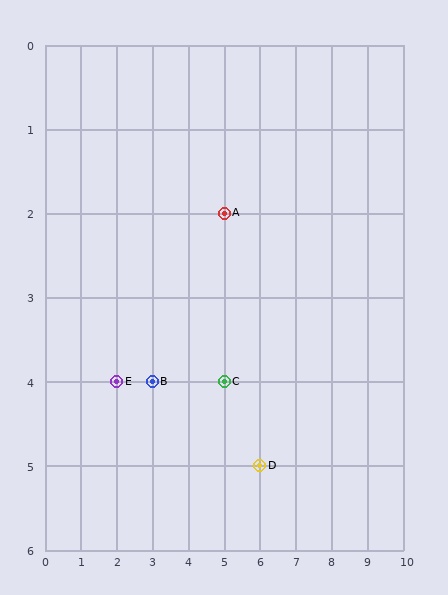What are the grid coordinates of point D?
Point D is at grid coordinates (6, 5).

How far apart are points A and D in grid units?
Points A and D are 1 column and 3 rows apart (about 3.2 grid units diagonally).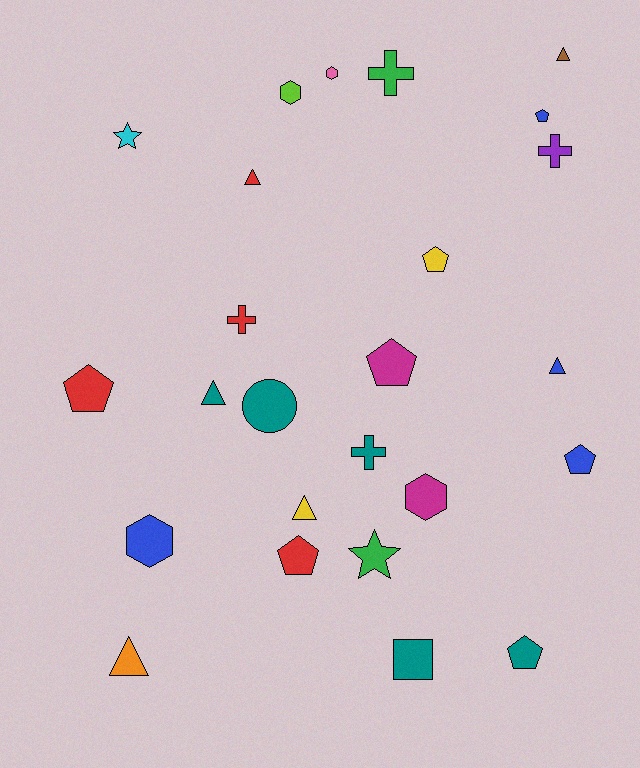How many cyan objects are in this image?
There is 1 cyan object.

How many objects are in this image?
There are 25 objects.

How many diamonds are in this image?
There are no diamonds.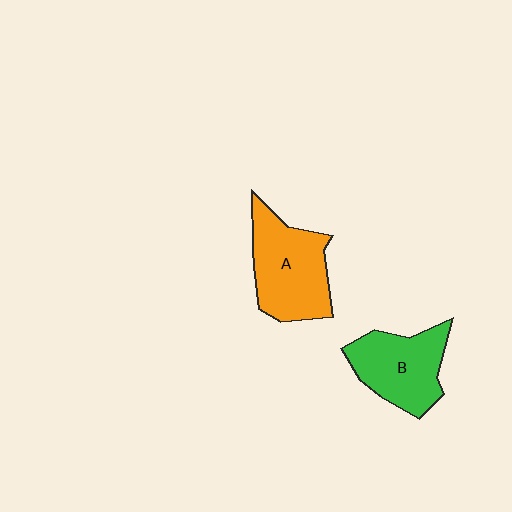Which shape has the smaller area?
Shape B (green).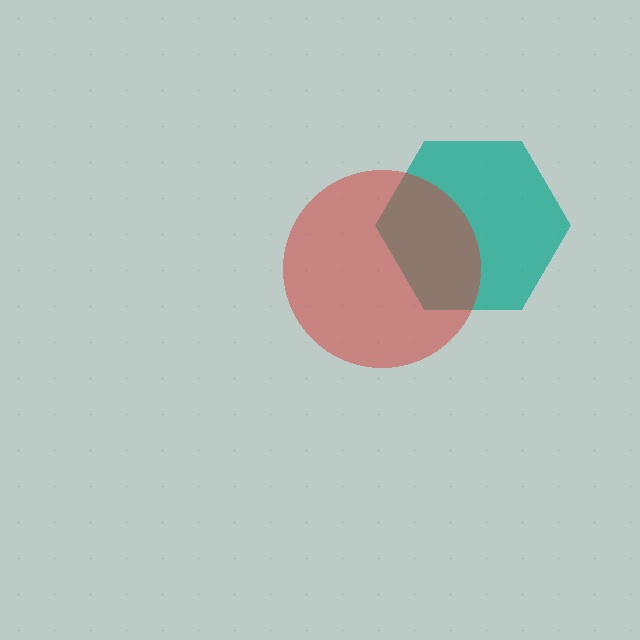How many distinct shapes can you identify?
There are 2 distinct shapes: a teal hexagon, a red circle.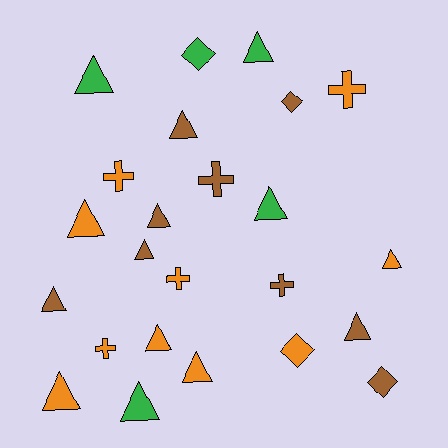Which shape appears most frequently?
Triangle, with 14 objects.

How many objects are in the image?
There are 24 objects.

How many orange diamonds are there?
There is 1 orange diamond.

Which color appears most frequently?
Orange, with 10 objects.